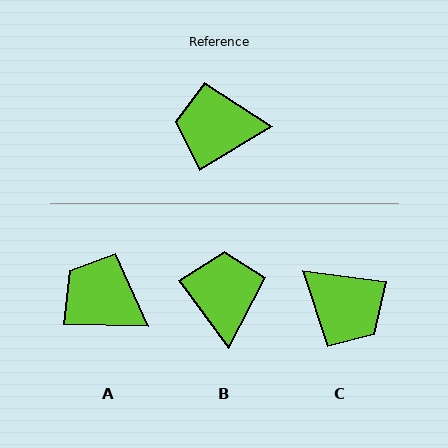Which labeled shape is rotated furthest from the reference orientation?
C, about 141 degrees away.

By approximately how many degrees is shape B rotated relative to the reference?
Approximately 85 degrees clockwise.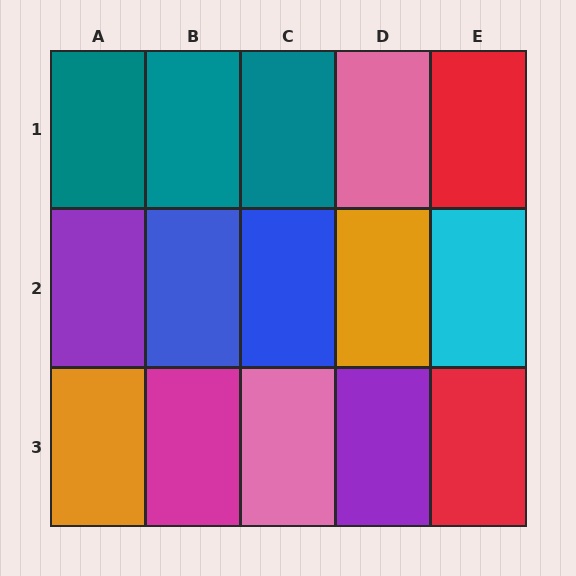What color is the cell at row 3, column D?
Purple.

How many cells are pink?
2 cells are pink.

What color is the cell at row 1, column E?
Red.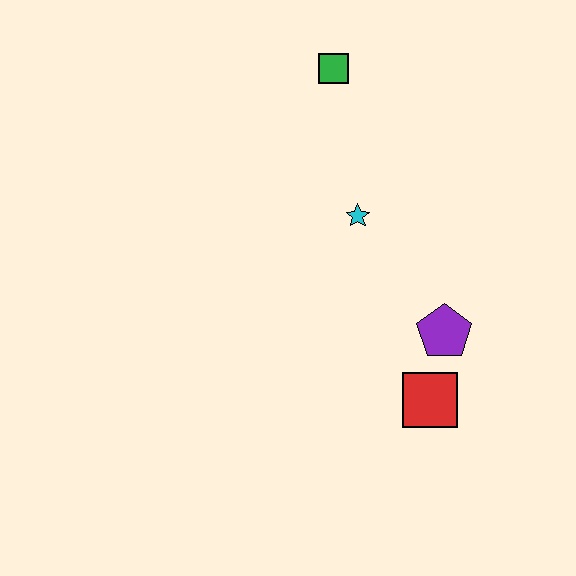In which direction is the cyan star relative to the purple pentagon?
The cyan star is above the purple pentagon.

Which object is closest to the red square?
The purple pentagon is closest to the red square.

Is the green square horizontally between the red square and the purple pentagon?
No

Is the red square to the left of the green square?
No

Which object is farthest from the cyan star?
The red square is farthest from the cyan star.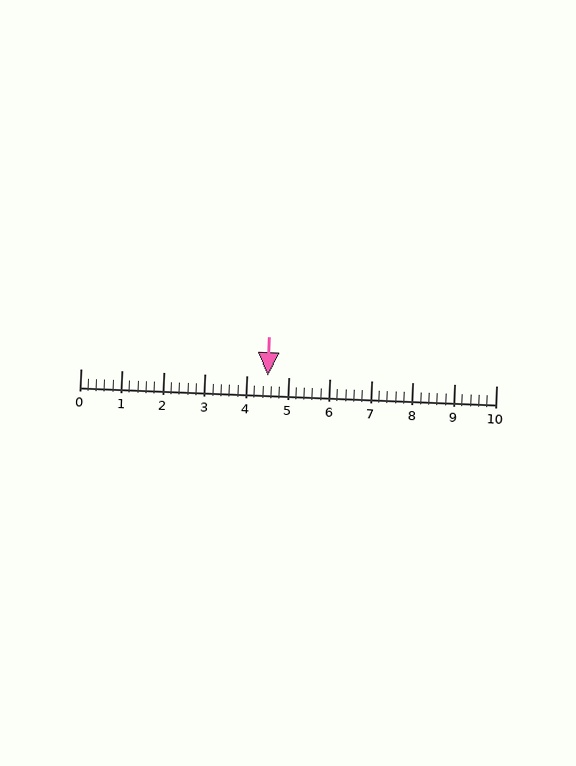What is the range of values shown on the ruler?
The ruler shows values from 0 to 10.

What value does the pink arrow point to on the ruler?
The pink arrow points to approximately 4.5.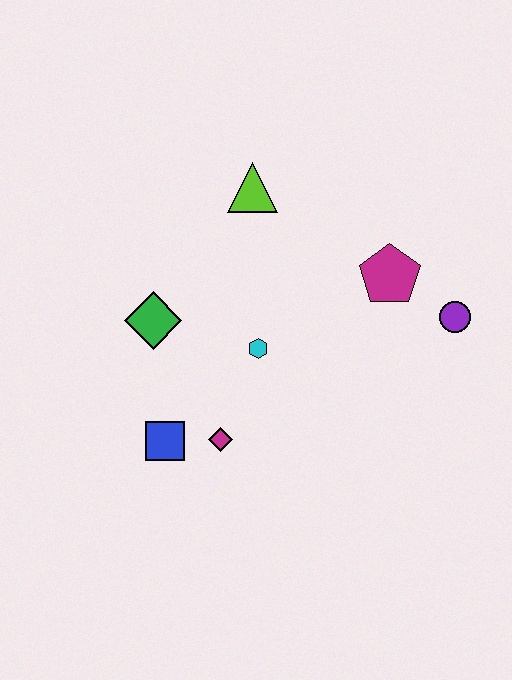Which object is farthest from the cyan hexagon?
The purple circle is farthest from the cyan hexagon.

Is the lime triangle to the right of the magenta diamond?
Yes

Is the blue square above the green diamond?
No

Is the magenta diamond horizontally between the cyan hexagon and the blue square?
Yes